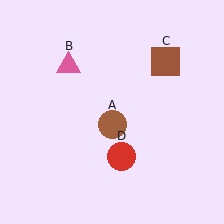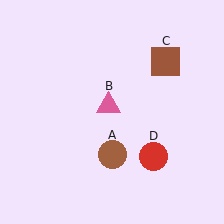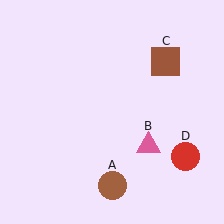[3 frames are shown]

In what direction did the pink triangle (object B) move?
The pink triangle (object B) moved down and to the right.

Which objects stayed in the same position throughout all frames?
Brown square (object C) remained stationary.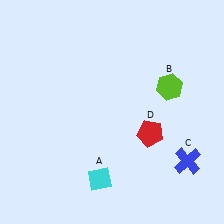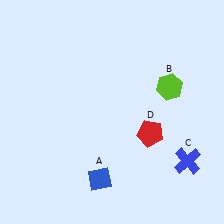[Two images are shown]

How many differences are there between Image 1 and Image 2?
There is 1 difference between the two images.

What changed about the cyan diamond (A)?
In Image 1, A is cyan. In Image 2, it changed to blue.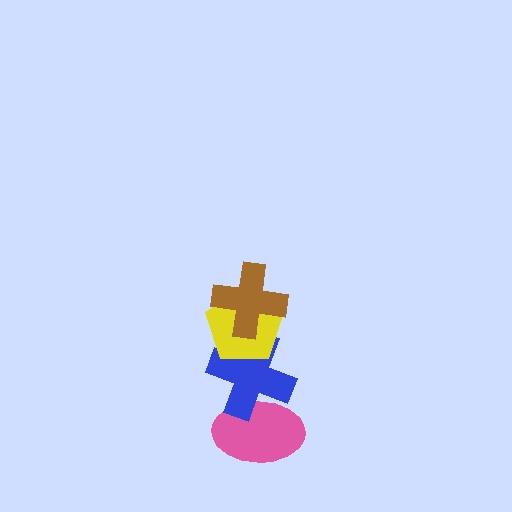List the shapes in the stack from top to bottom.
From top to bottom: the brown cross, the yellow pentagon, the blue cross, the pink ellipse.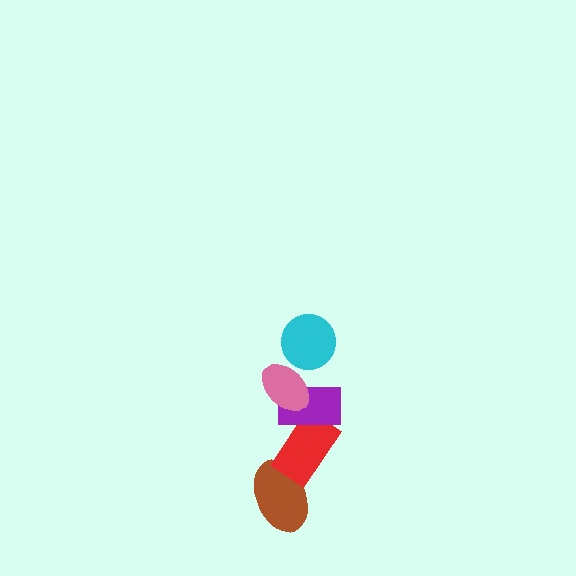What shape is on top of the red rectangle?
The purple rectangle is on top of the red rectangle.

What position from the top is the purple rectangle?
The purple rectangle is 3rd from the top.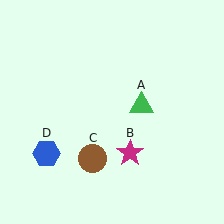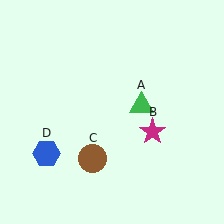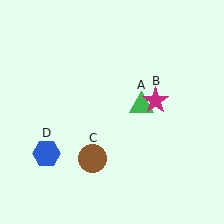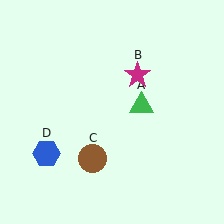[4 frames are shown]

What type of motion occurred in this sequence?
The magenta star (object B) rotated counterclockwise around the center of the scene.